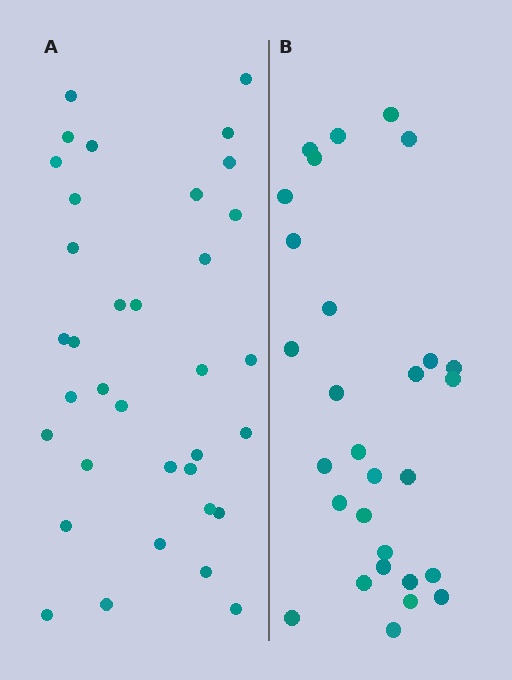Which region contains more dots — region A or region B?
Region A (the left region) has more dots.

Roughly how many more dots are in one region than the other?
Region A has about 6 more dots than region B.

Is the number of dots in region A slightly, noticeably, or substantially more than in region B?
Region A has only slightly more — the two regions are fairly close. The ratio is roughly 1.2 to 1.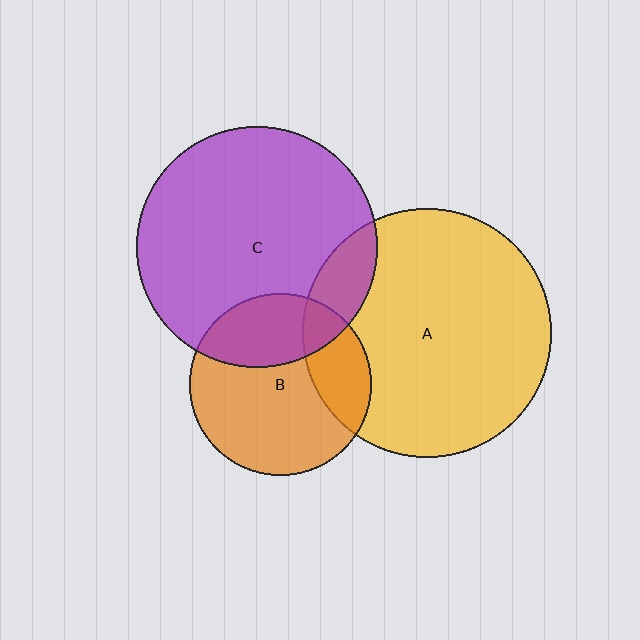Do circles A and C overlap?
Yes.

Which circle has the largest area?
Circle A (yellow).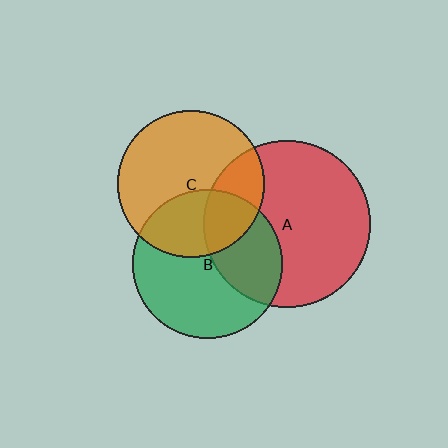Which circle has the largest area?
Circle A (red).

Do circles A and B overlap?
Yes.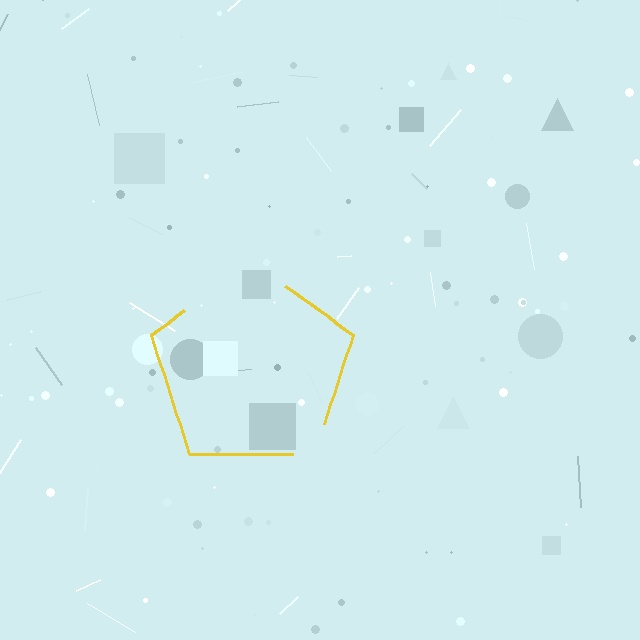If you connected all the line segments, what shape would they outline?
They would outline a pentagon.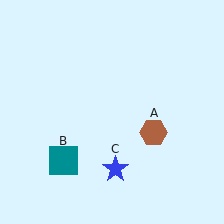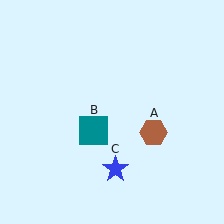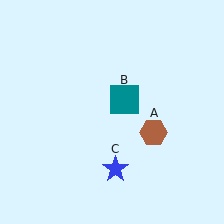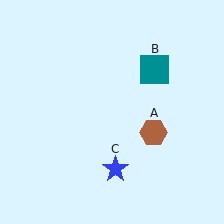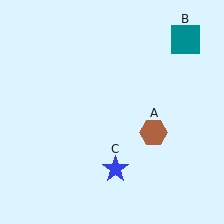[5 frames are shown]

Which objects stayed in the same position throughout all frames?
Brown hexagon (object A) and blue star (object C) remained stationary.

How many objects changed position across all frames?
1 object changed position: teal square (object B).